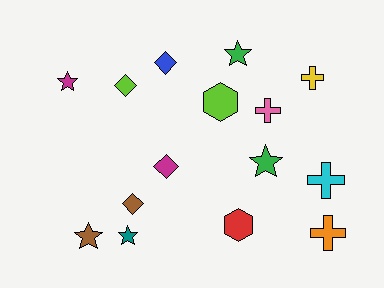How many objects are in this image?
There are 15 objects.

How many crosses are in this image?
There are 4 crosses.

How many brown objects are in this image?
There are 2 brown objects.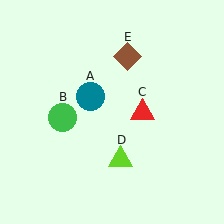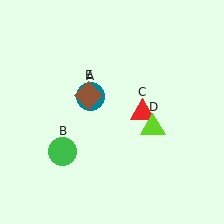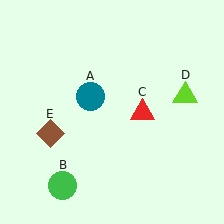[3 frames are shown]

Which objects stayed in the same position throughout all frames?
Teal circle (object A) and red triangle (object C) remained stationary.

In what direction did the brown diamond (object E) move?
The brown diamond (object E) moved down and to the left.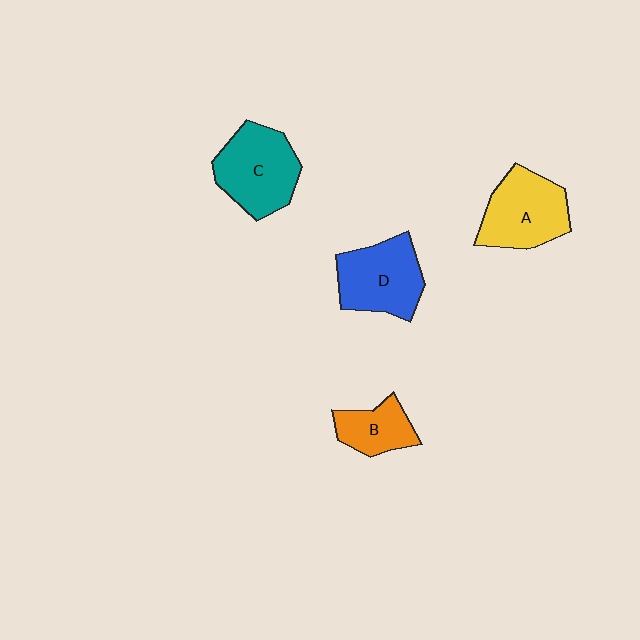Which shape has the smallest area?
Shape B (orange).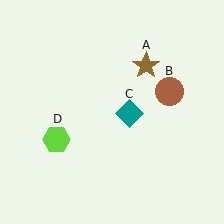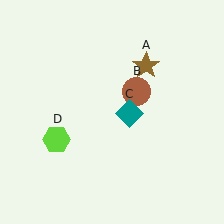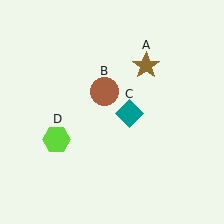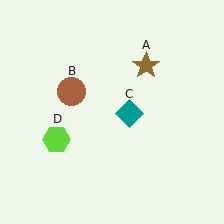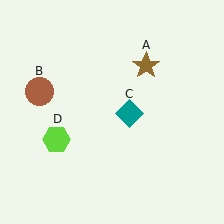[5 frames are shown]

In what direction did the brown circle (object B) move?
The brown circle (object B) moved left.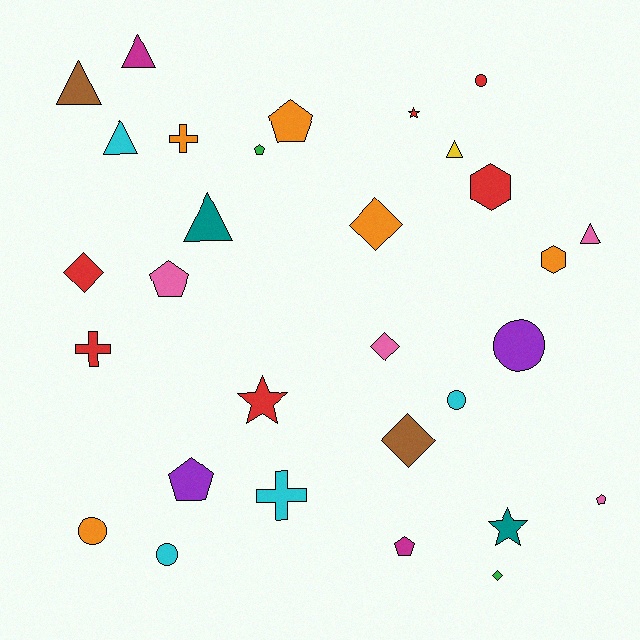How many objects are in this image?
There are 30 objects.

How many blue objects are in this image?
There are no blue objects.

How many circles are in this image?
There are 5 circles.